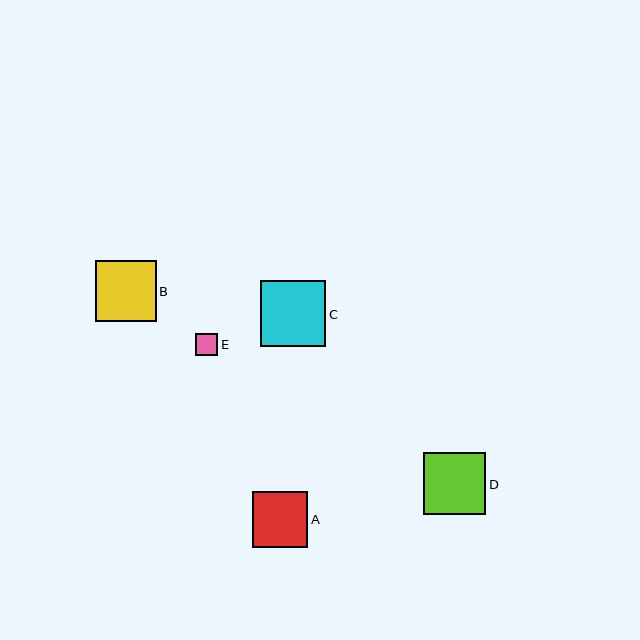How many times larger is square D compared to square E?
Square D is approximately 2.8 times the size of square E.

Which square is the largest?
Square C is the largest with a size of approximately 65 pixels.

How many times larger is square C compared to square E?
Square C is approximately 3.0 times the size of square E.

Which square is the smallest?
Square E is the smallest with a size of approximately 22 pixels.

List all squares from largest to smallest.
From largest to smallest: C, D, B, A, E.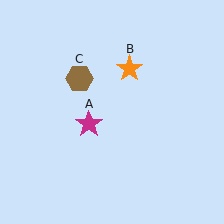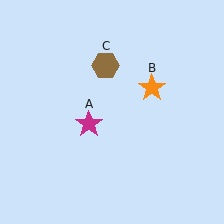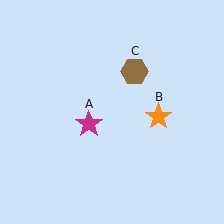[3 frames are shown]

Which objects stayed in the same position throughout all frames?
Magenta star (object A) remained stationary.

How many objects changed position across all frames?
2 objects changed position: orange star (object B), brown hexagon (object C).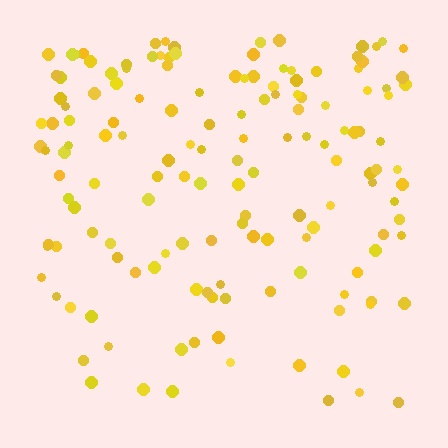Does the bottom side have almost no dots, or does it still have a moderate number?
Still a moderate number, just noticeably fewer than the top.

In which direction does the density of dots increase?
From bottom to top, with the top side densest.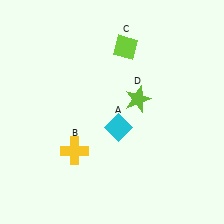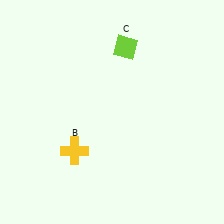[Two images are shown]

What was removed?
The cyan diamond (A), the lime star (D) were removed in Image 2.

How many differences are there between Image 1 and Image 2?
There are 2 differences between the two images.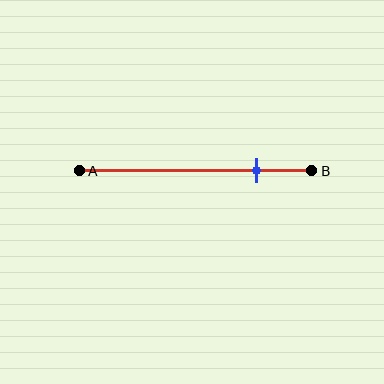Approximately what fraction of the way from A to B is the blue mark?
The blue mark is approximately 75% of the way from A to B.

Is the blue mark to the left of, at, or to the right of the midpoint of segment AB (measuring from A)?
The blue mark is to the right of the midpoint of segment AB.